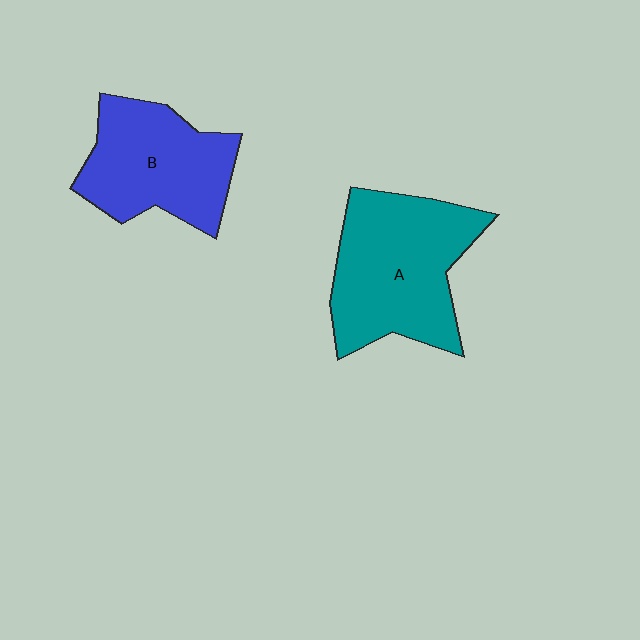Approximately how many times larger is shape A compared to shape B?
Approximately 1.2 times.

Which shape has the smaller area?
Shape B (blue).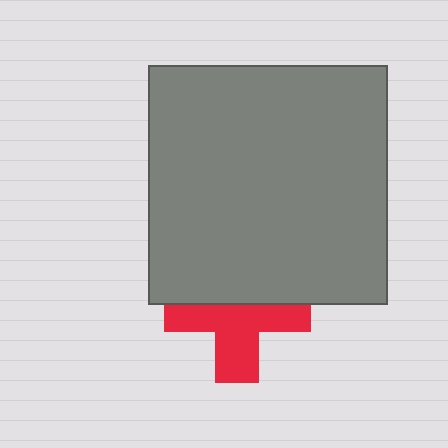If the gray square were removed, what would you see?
You would see the complete red cross.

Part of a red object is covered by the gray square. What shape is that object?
It is a cross.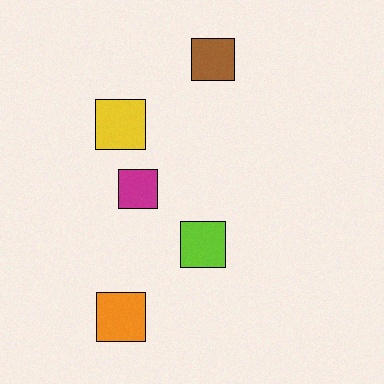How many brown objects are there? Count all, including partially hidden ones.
There is 1 brown object.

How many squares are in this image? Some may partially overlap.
There are 5 squares.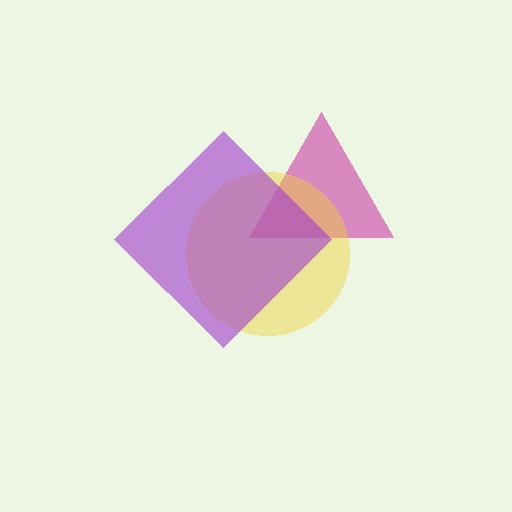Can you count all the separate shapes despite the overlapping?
Yes, there are 3 separate shapes.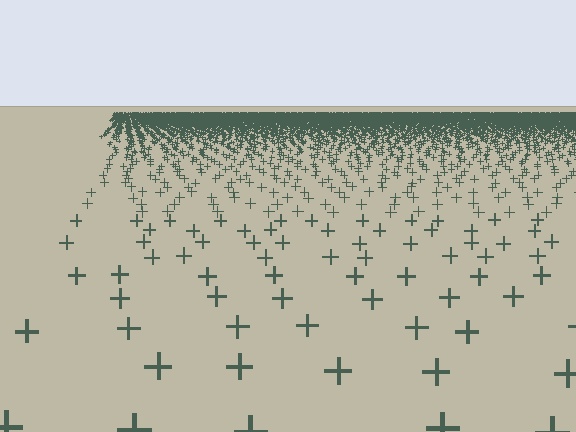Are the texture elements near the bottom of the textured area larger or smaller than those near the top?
Larger. Near the bottom, elements are closer to the viewer and appear at a bigger on-screen size.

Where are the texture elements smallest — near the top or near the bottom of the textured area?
Near the top.